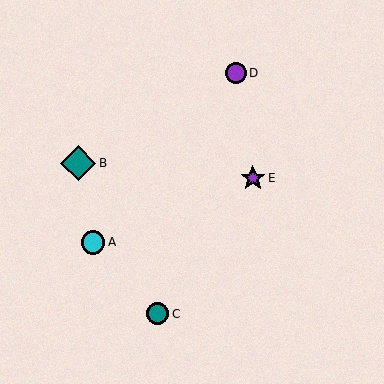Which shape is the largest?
The teal diamond (labeled B) is the largest.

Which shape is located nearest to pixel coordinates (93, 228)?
The cyan circle (labeled A) at (93, 242) is nearest to that location.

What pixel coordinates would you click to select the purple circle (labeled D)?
Click at (236, 73) to select the purple circle D.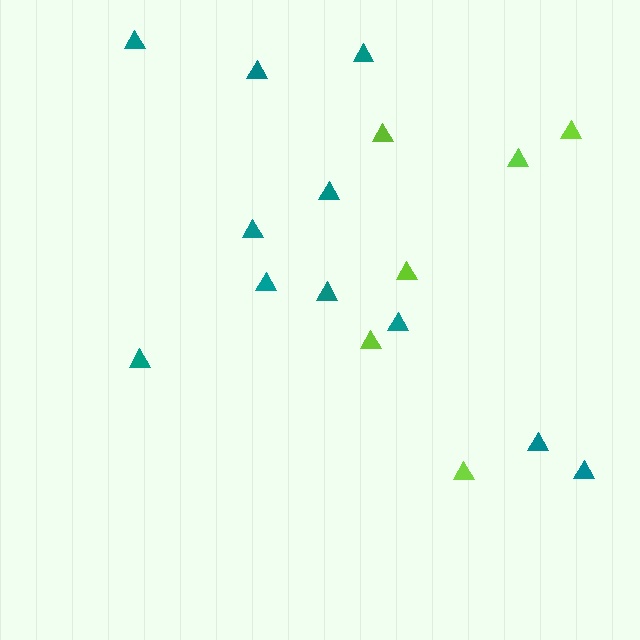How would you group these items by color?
There are 2 groups: one group of lime triangles (6) and one group of teal triangles (11).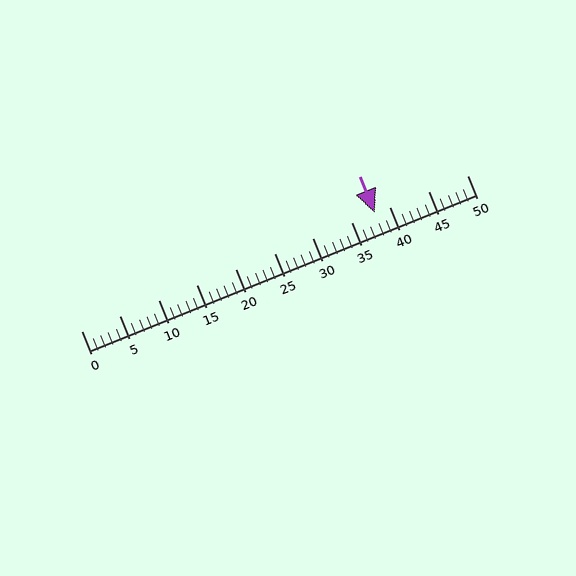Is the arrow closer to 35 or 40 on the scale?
The arrow is closer to 40.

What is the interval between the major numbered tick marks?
The major tick marks are spaced 5 units apart.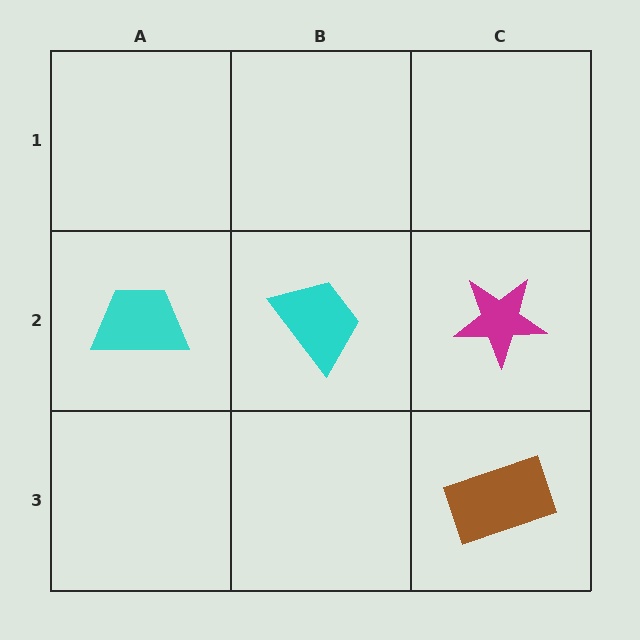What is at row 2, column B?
A cyan trapezoid.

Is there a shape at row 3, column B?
No, that cell is empty.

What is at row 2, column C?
A magenta star.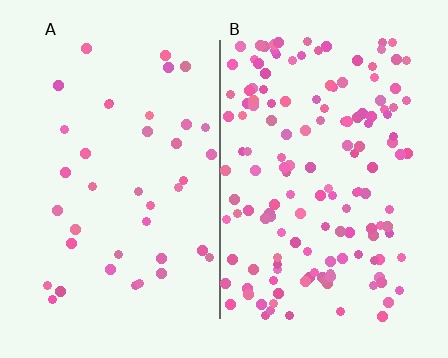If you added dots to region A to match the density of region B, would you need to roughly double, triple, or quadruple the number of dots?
Approximately quadruple.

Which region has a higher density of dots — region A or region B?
B (the right).